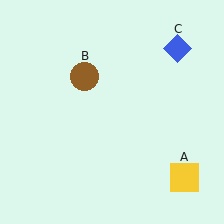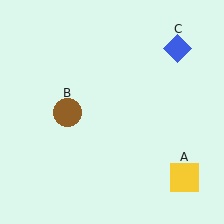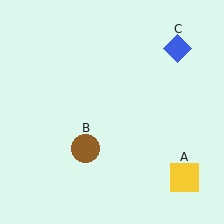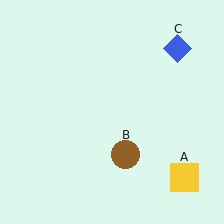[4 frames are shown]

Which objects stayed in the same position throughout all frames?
Yellow square (object A) and blue diamond (object C) remained stationary.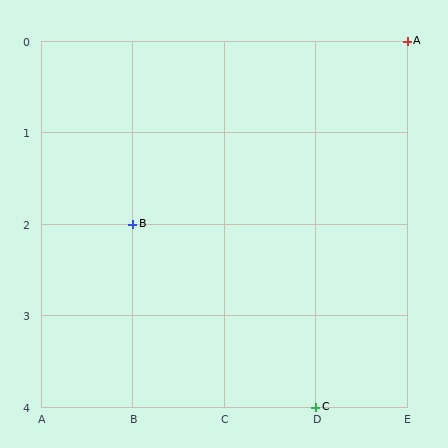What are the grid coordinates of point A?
Point A is at grid coordinates (E, 0).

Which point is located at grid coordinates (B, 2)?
Point B is at (B, 2).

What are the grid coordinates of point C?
Point C is at grid coordinates (D, 4).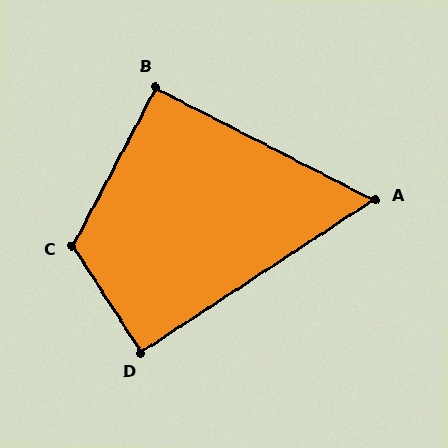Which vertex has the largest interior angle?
C, at approximately 120 degrees.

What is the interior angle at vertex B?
Approximately 90 degrees (approximately right).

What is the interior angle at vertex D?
Approximately 90 degrees (approximately right).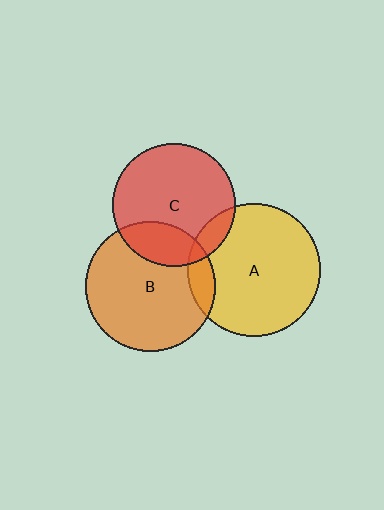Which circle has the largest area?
Circle A (yellow).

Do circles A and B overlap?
Yes.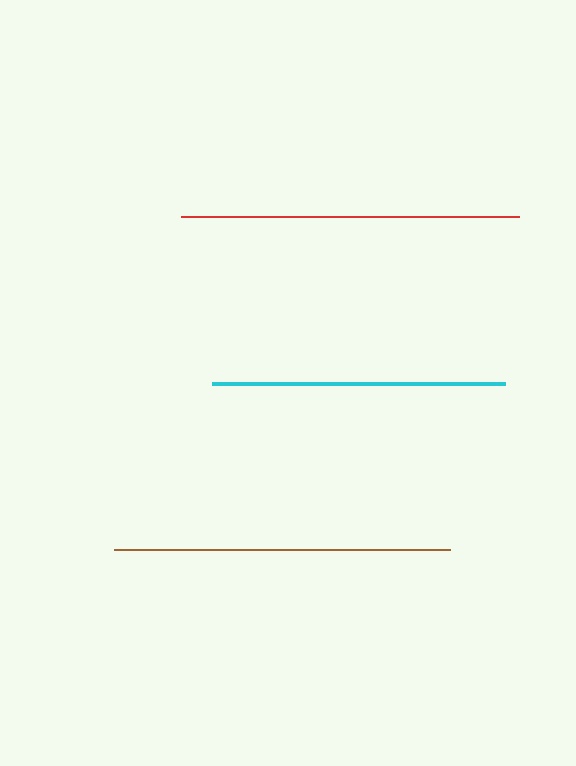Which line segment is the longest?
The red line is the longest at approximately 338 pixels.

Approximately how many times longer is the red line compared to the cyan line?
The red line is approximately 1.2 times the length of the cyan line.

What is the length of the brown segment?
The brown segment is approximately 337 pixels long.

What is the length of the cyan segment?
The cyan segment is approximately 293 pixels long.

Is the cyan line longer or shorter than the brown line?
The brown line is longer than the cyan line.